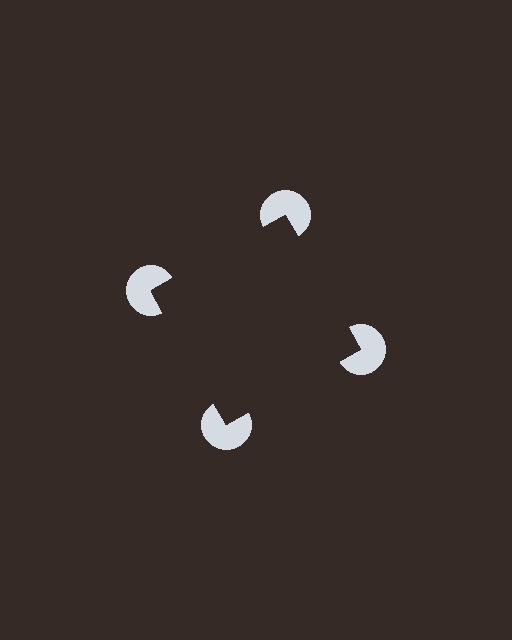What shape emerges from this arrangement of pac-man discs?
An illusory square — its edges are inferred from the aligned wedge cuts in the pac-man discs, not physically drawn.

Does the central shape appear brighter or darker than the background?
It typically appears slightly darker than the background, even though no actual brightness change is drawn.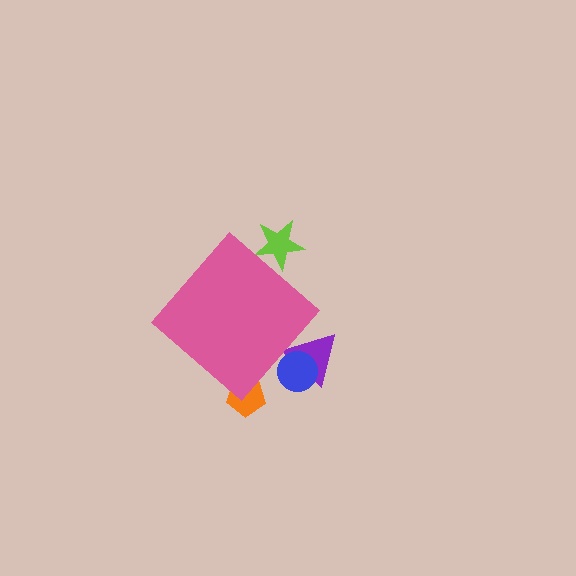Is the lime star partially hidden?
Yes, the lime star is partially hidden behind the pink diamond.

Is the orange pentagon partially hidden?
Yes, the orange pentagon is partially hidden behind the pink diamond.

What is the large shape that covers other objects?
A pink diamond.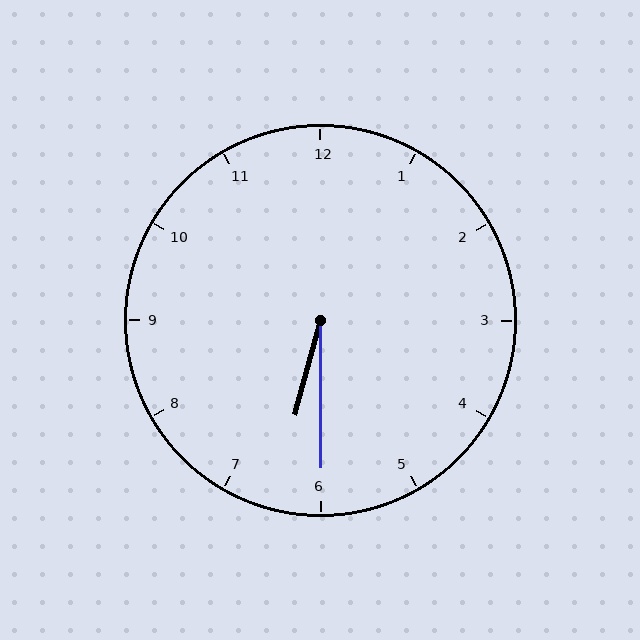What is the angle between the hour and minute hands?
Approximately 15 degrees.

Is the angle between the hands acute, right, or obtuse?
It is acute.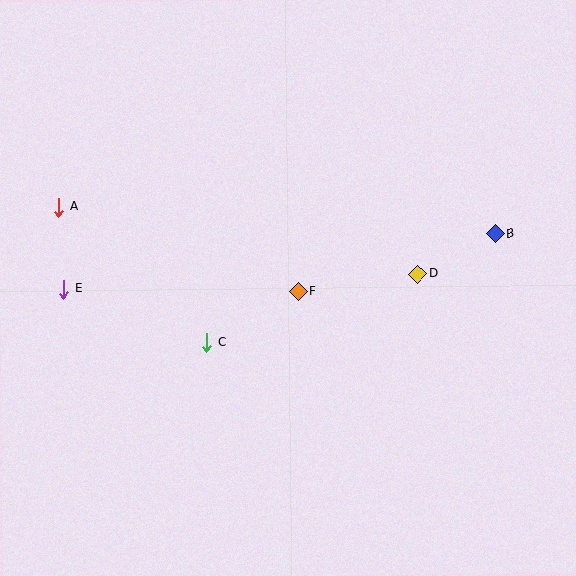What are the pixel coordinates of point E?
Point E is at (64, 289).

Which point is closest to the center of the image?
Point F at (298, 291) is closest to the center.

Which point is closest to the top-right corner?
Point B is closest to the top-right corner.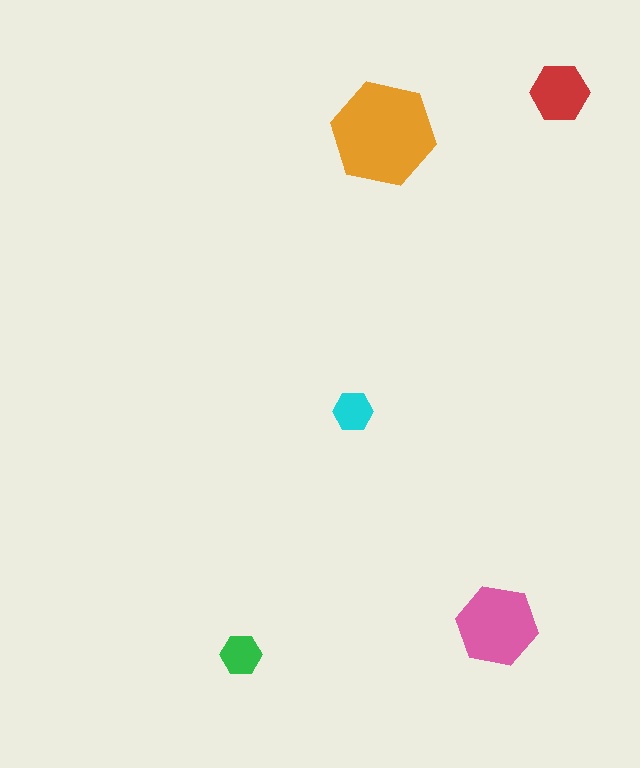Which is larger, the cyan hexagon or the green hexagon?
The green one.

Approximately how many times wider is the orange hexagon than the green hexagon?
About 2.5 times wider.